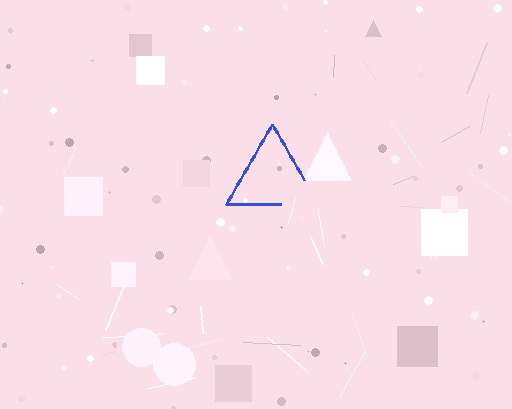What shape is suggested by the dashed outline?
The dashed outline suggests a triangle.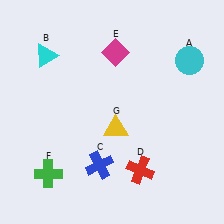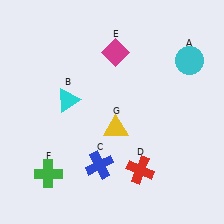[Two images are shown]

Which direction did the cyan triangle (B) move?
The cyan triangle (B) moved down.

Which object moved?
The cyan triangle (B) moved down.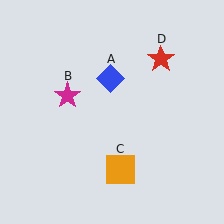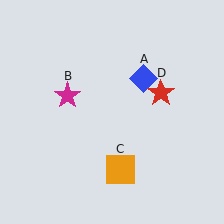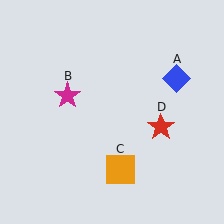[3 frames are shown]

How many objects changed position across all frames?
2 objects changed position: blue diamond (object A), red star (object D).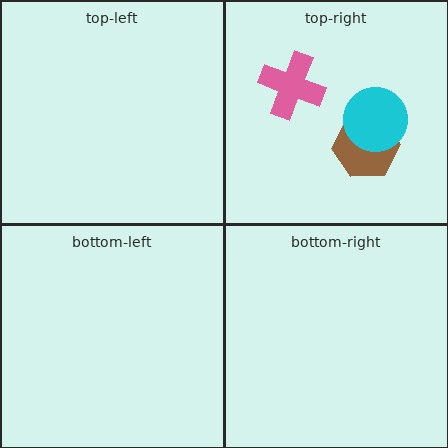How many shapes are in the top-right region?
3.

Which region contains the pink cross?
The top-right region.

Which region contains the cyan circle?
The top-right region.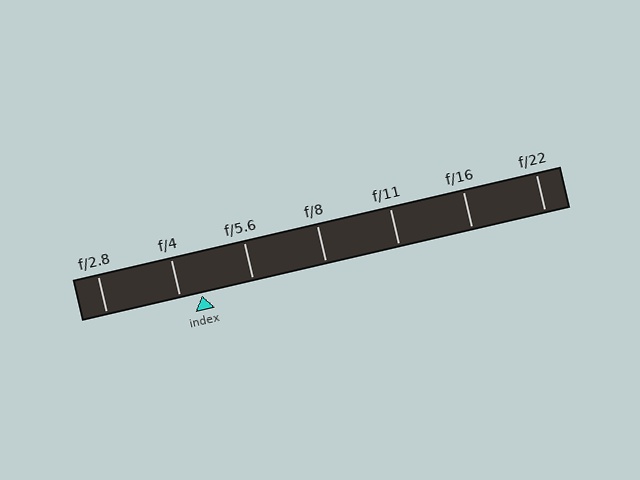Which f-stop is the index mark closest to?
The index mark is closest to f/4.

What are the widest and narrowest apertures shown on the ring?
The widest aperture shown is f/2.8 and the narrowest is f/22.